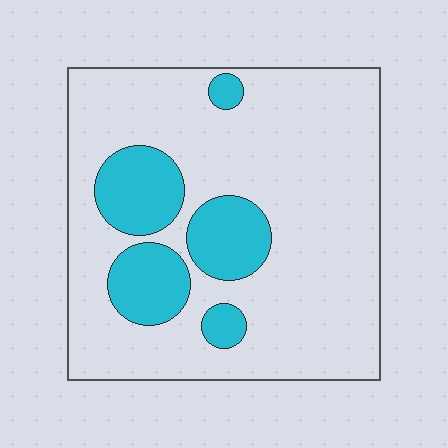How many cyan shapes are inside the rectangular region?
5.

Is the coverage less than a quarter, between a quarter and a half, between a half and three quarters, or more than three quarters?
Less than a quarter.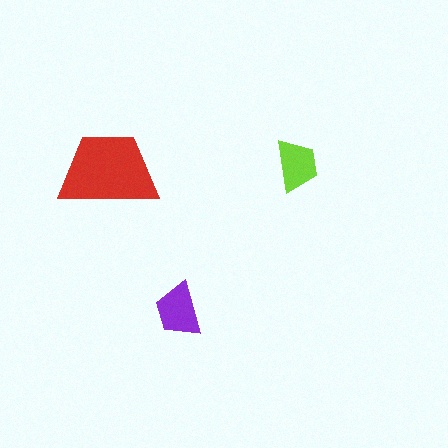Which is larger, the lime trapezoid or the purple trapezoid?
The purple one.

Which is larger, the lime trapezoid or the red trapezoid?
The red one.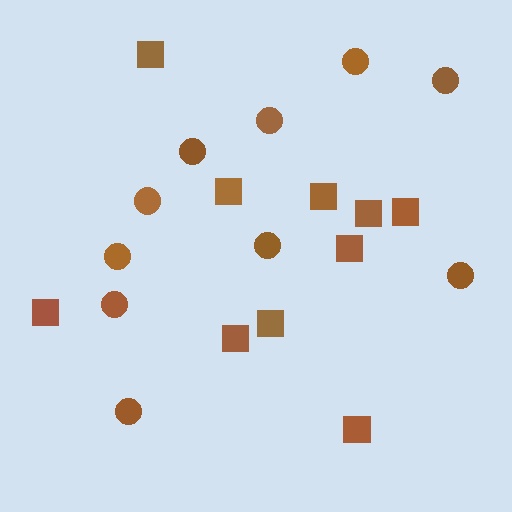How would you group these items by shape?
There are 2 groups: one group of squares (10) and one group of circles (10).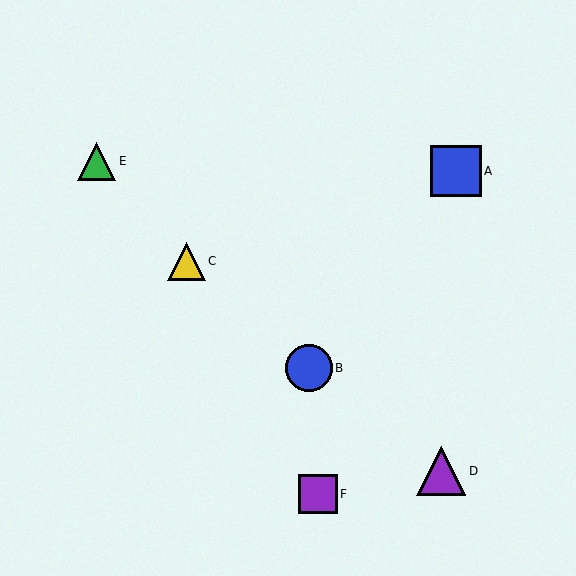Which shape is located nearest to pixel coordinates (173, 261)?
The yellow triangle (labeled C) at (186, 261) is nearest to that location.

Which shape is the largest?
The blue square (labeled A) is the largest.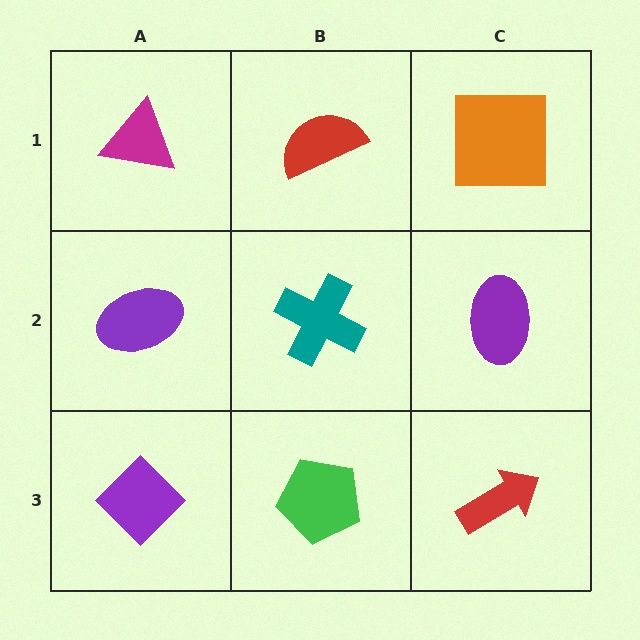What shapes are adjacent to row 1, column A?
A purple ellipse (row 2, column A), a red semicircle (row 1, column B).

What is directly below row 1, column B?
A teal cross.